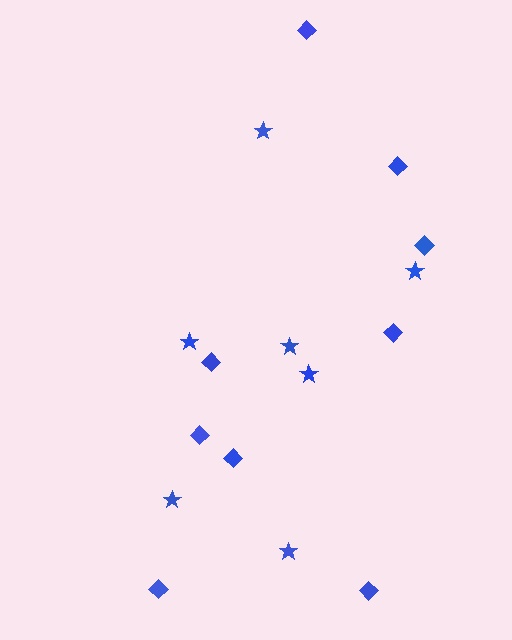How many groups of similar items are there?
There are 2 groups: one group of diamonds (9) and one group of stars (7).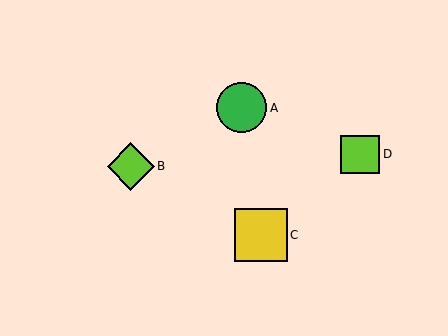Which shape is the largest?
The yellow square (labeled C) is the largest.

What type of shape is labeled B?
Shape B is a lime diamond.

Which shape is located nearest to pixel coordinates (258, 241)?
The yellow square (labeled C) at (261, 235) is nearest to that location.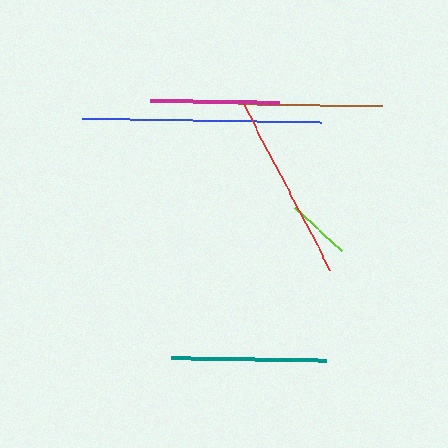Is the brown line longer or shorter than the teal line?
The teal line is longer than the brown line.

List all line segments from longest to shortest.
From longest to shortest: blue, red, teal, brown, magenta, lime.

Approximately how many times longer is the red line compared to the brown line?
The red line is approximately 1.3 times the length of the brown line.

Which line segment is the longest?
The blue line is the longest at approximately 239 pixels.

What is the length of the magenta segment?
The magenta segment is approximately 130 pixels long.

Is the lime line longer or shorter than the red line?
The red line is longer than the lime line.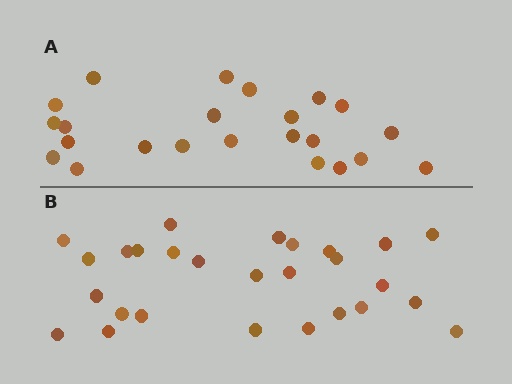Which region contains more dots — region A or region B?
Region B (the bottom region) has more dots.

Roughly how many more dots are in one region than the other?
Region B has about 4 more dots than region A.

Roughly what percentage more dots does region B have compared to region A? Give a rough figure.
About 15% more.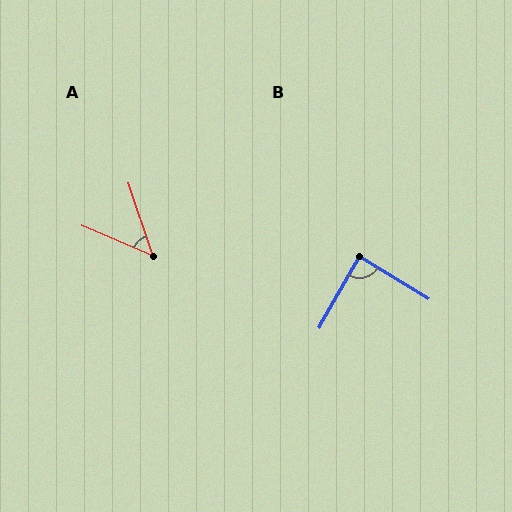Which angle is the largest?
B, at approximately 88 degrees.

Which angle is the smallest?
A, at approximately 48 degrees.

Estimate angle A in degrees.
Approximately 48 degrees.